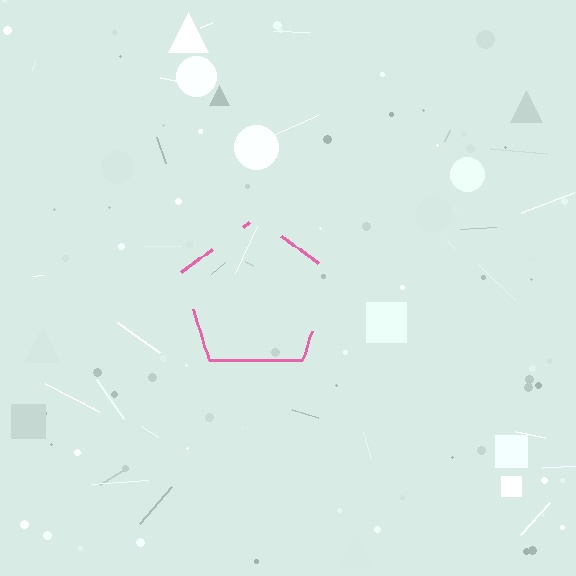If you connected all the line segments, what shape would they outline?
They would outline a pentagon.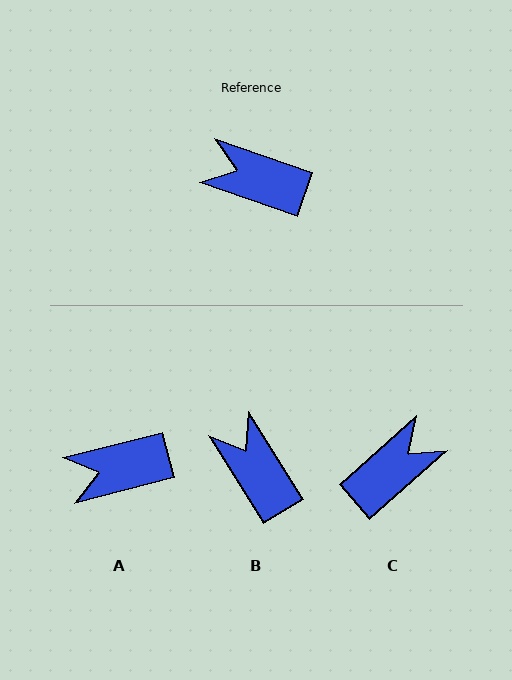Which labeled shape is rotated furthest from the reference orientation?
C, about 119 degrees away.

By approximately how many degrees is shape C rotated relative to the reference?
Approximately 119 degrees clockwise.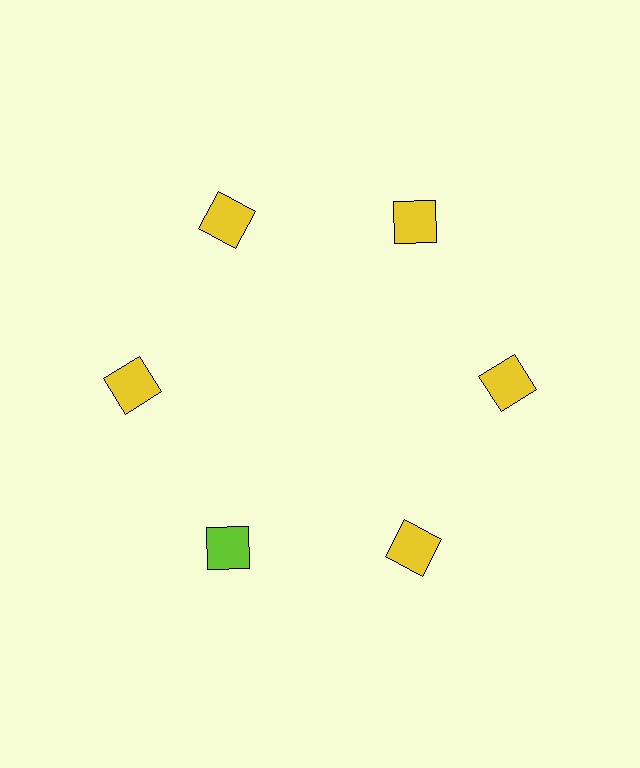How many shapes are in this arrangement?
There are 6 shapes arranged in a ring pattern.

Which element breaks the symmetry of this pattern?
The lime square at roughly the 7 o'clock position breaks the symmetry. All other shapes are yellow squares.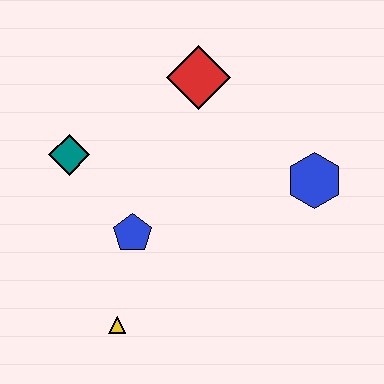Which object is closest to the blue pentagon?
The yellow triangle is closest to the blue pentagon.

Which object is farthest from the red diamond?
The yellow triangle is farthest from the red diamond.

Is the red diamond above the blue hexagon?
Yes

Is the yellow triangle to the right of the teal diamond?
Yes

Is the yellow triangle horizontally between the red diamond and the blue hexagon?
No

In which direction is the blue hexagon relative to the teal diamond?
The blue hexagon is to the right of the teal diamond.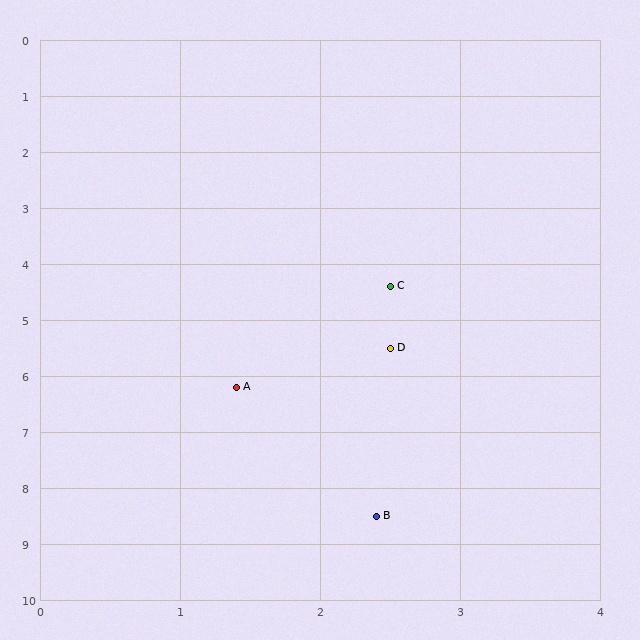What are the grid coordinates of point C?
Point C is at approximately (2.5, 4.4).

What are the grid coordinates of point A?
Point A is at approximately (1.4, 6.2).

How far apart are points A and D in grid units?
Points A and D are about 1.3 grid units apart.